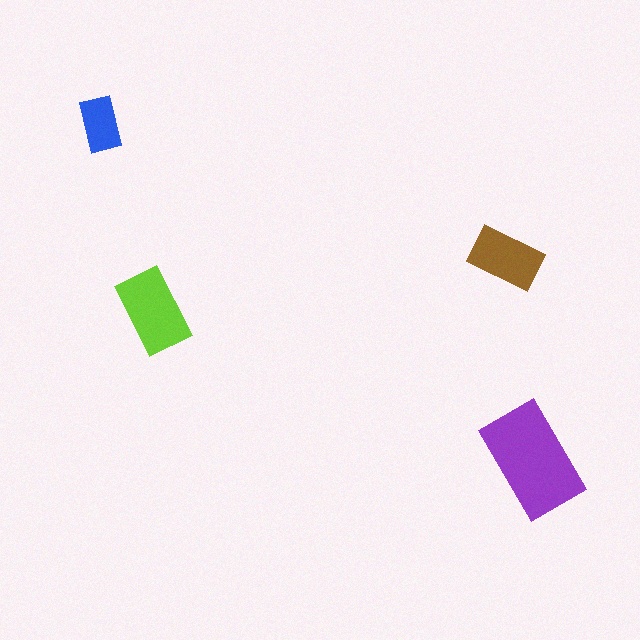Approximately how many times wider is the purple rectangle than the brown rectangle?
About 1.5 times wider.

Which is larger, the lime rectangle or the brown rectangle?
The lime one.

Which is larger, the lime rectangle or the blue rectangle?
The lime one.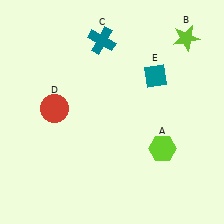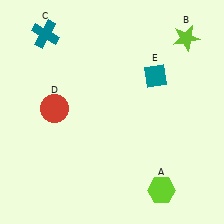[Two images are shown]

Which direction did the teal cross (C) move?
The teal cross (C) moved left.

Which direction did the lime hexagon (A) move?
The lime hexagon (A) moved down.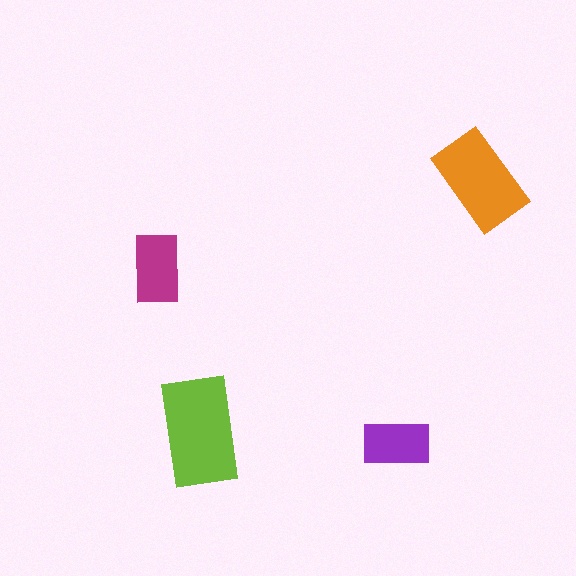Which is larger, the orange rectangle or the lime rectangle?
The lime one.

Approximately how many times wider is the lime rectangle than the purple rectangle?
About 1.5 times wider.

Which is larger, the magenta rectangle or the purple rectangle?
The magenta one.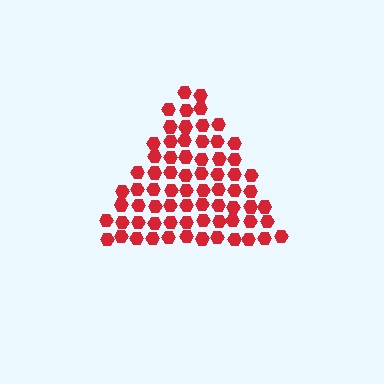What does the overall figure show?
The overall figure shows a triangle.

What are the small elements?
The small elements are hexagons.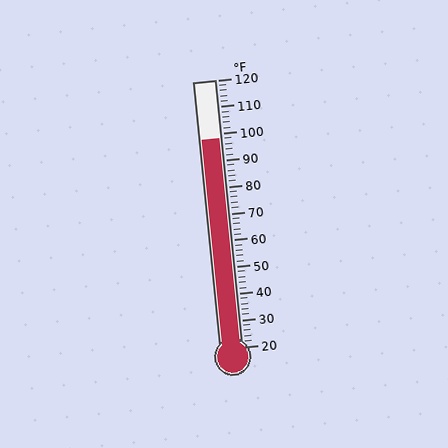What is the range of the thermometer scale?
The thermometer scale ranges from 20°F to 120°F.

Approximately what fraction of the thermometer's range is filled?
The thermometer is filled to approximately 80% of its range.